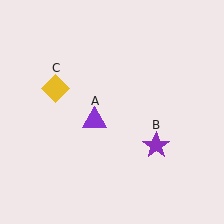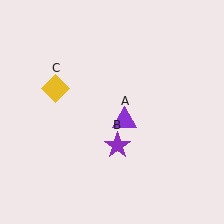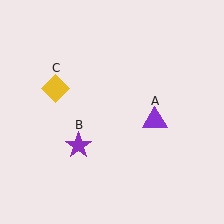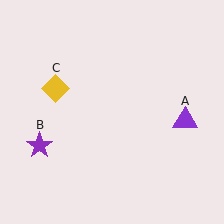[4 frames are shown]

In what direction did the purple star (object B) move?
The purple star (object B) moved left.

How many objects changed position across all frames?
2 objects changed position: purple triangle (object A), purple star (object B).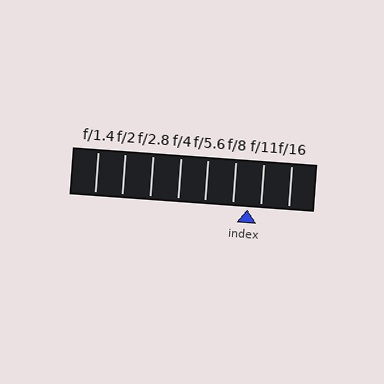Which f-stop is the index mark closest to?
The index mark is closest to f/11.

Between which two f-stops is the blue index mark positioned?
The index mark is between f/8 and f/11.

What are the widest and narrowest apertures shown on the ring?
The widest aperture shown is f/1.4 and the narrowest is f/16.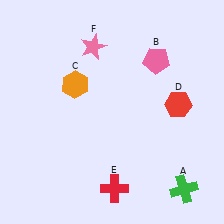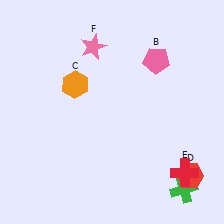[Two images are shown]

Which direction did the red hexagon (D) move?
The red hexagon (D) moved down.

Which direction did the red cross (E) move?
The red cross (E) moved right.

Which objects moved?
The objects that moved are: the red hexagon (D), the red cross (E).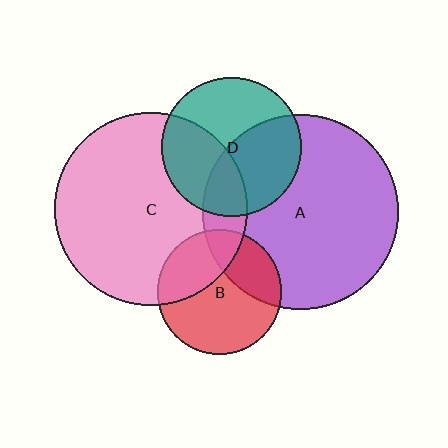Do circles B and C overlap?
Yes.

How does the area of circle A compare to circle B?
Approximately 2.5 times.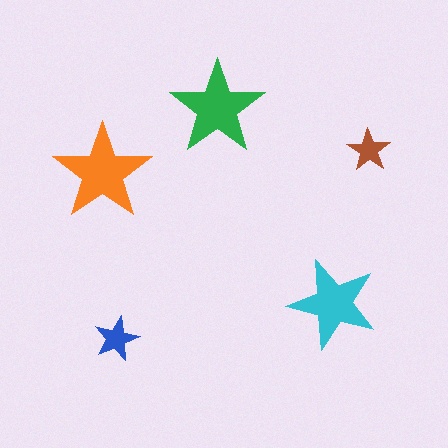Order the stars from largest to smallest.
the orange one, the green one, the cyan one, the blue one, the brown one.